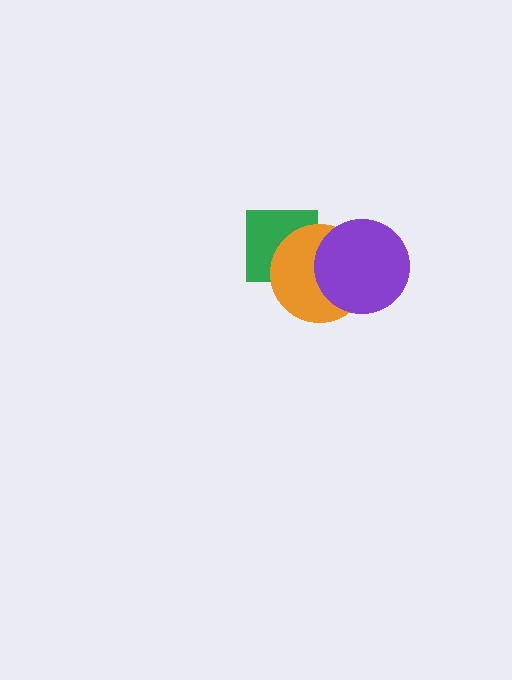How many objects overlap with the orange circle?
2 objects overlap with the orange circle.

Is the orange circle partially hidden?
Yes, it is partially covered by another shape.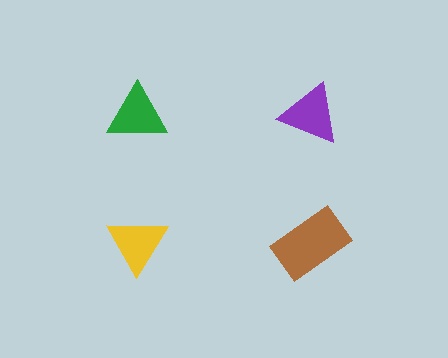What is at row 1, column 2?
A purple triangle.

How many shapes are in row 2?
2 shapes.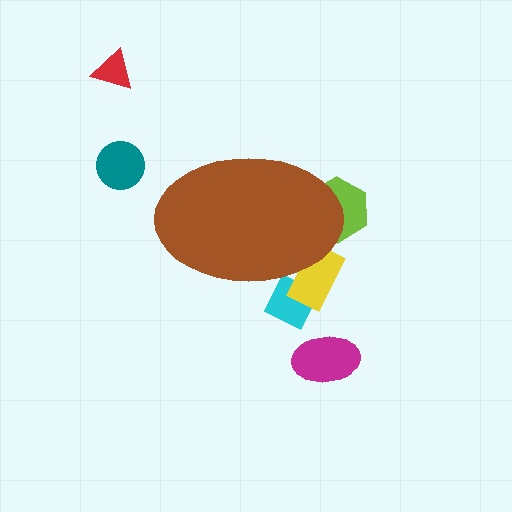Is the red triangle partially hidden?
No, the red triangle is fully visible.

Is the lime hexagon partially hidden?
Yes, the lime hexagon is partially hidden behind the brown ellipse.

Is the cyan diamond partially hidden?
Yes, the cyan diamond is partially hidden behind the brown ellipse.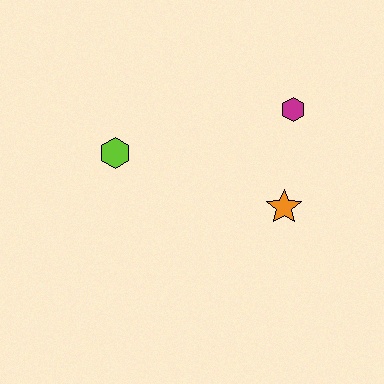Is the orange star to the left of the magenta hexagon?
Yes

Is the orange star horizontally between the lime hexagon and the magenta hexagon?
Yes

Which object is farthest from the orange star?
The lime hexagon is farthest from the orange star.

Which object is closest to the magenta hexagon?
The orange star is closest to the magenta hexagon.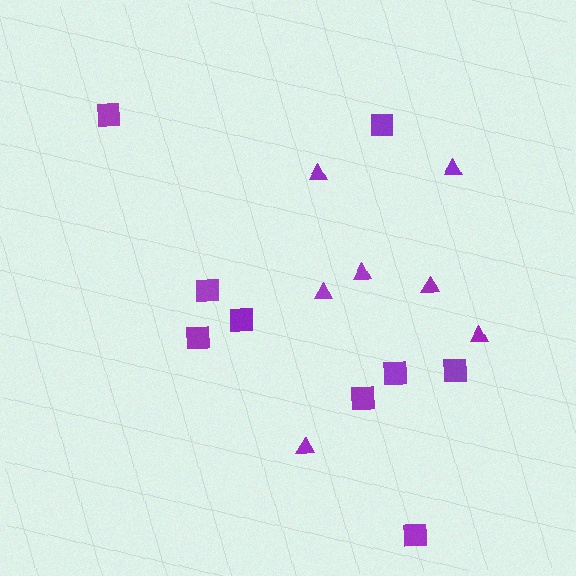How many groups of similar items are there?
There are 2 groups: one group of triangles (7) and one group of squares (9).